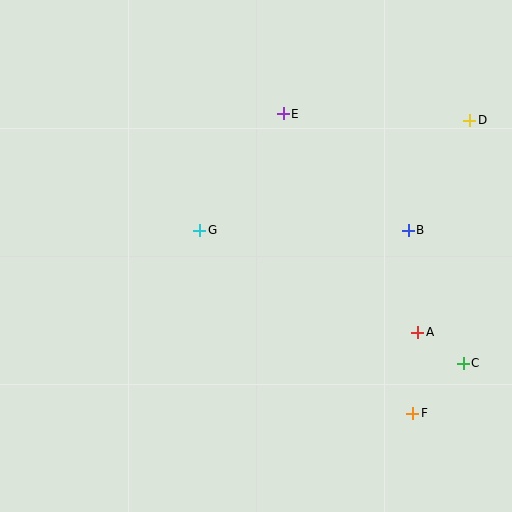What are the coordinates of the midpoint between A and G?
The midpoint between A and G is at (309, 281).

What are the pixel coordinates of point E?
Point E is at (283, 114).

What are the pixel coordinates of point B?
Point B is at (408, 230).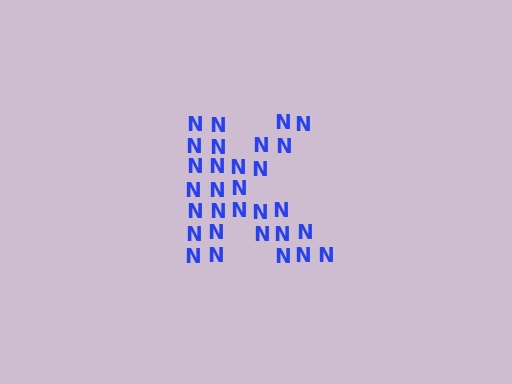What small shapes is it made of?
It is made of small letter N's.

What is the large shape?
The large shape is the letter K.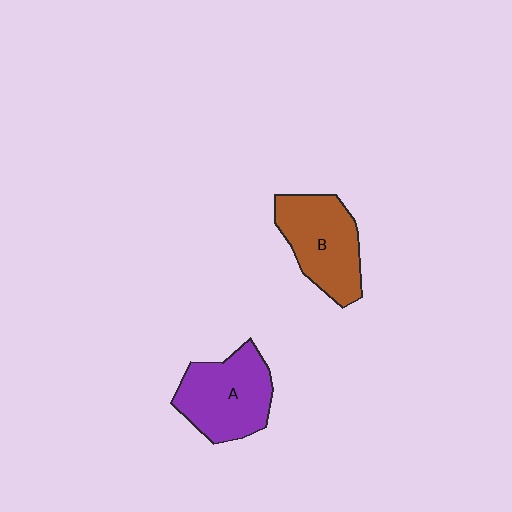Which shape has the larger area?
Shape A (purple).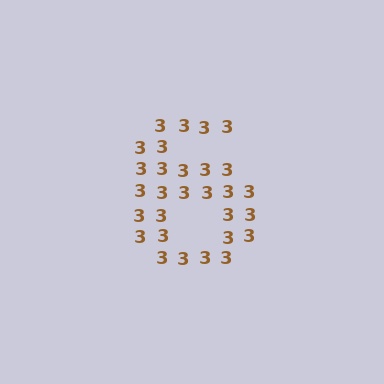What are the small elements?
The small elements are digit 3's.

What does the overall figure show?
The overall figure shows the digit 6.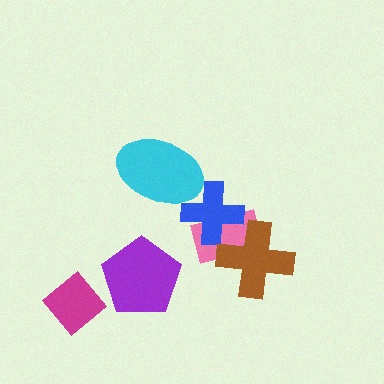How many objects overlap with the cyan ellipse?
1 object overlaps with the cyan ellipse.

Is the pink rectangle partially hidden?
Yes, it is partially covered by another shape.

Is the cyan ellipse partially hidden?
No, no other shape covers it.